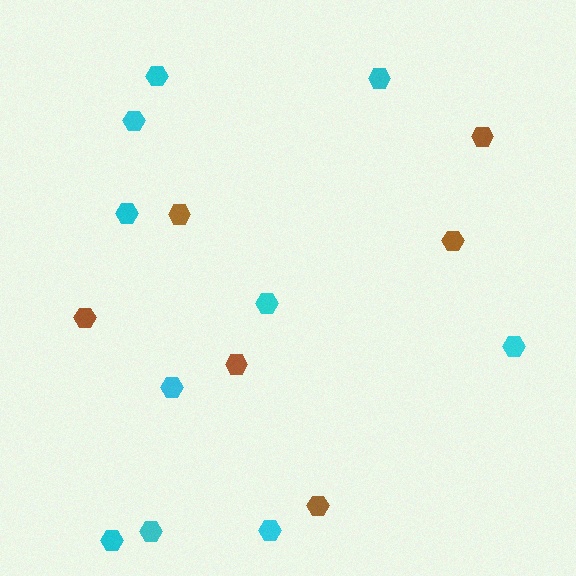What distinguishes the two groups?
There are 2 groups: one group of brown hexagons (6) and one group of cyan hexagons (10).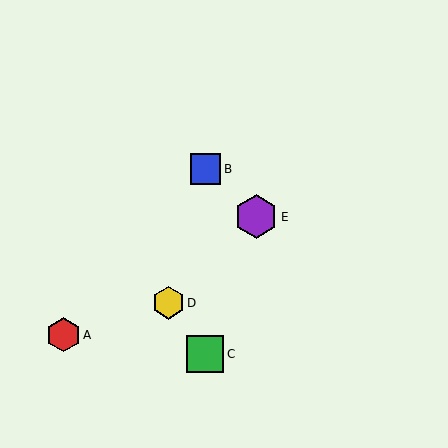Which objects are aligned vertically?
Objects B, C are aligned vertically.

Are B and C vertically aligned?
Yes, both are at x≈205.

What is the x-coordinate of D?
Object D is at x≈168.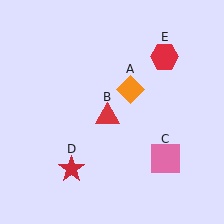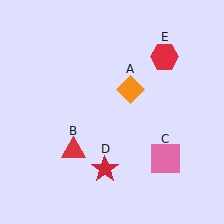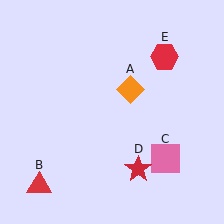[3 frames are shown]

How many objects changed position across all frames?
2 objects changed position: red triangle (object B), red star (object D).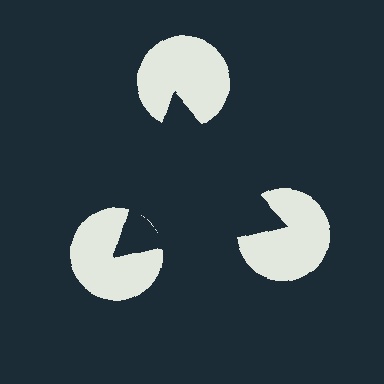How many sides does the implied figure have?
3 sides.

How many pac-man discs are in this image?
There are 3 — one at each vertex of the illusory triangle.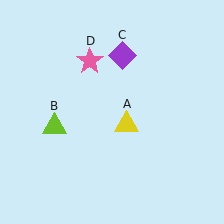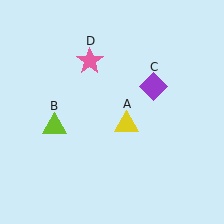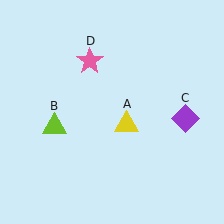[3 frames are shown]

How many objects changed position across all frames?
1 object changed position: purple diamond (object C).